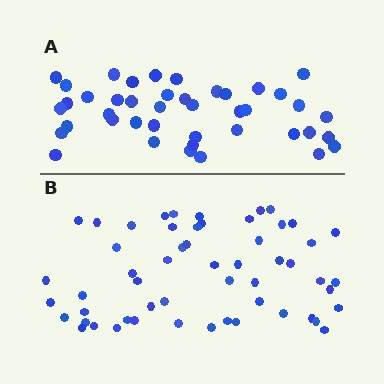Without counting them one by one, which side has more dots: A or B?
Region B (the bottom region) has more dots.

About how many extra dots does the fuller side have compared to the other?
Region B has approximately 15 more dots than region A.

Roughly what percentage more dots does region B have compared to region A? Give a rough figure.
About 30% more.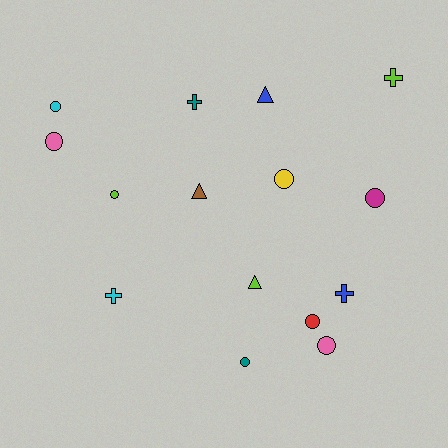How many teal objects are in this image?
There are 2 teal objects.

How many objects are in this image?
There are 15 objects.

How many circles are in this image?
There are 8 circles.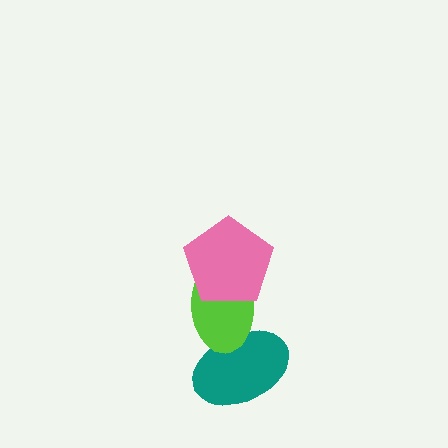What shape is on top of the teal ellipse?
The lime ellipse is on top of the teal ellipse.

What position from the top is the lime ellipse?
The lime ellipse is 2nd from the top.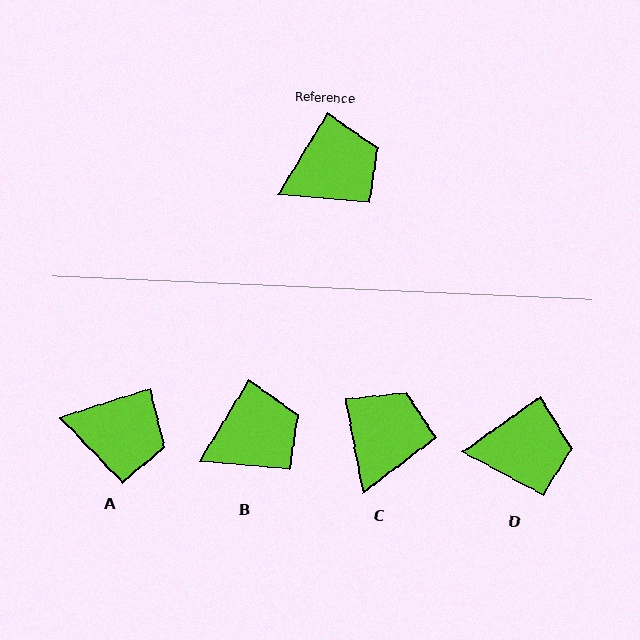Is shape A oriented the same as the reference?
No, it is off by about 41 degrees.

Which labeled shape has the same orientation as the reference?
B.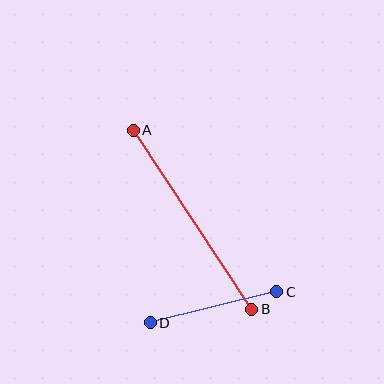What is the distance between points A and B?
The distance is approximately 215 pixels.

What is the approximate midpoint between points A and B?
The midpoint is at approximately (193, 220) pixels.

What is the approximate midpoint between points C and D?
The midpoint is at approximately (213, 307) pixels.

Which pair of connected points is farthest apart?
Points A and B are farthest apart.